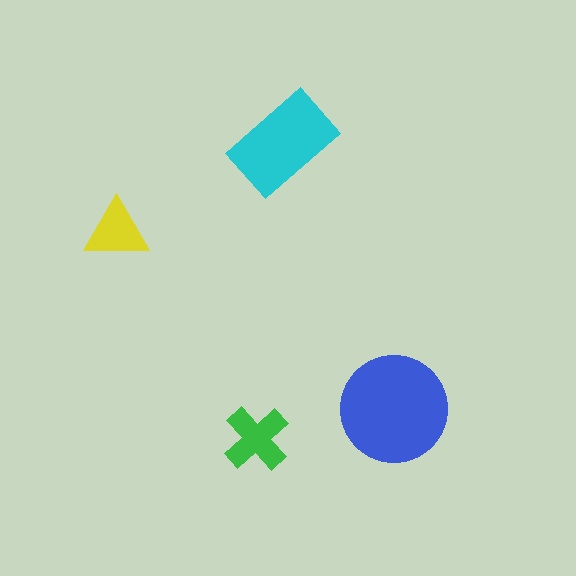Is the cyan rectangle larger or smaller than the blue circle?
Smaller.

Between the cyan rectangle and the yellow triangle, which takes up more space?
The cyan rectangle.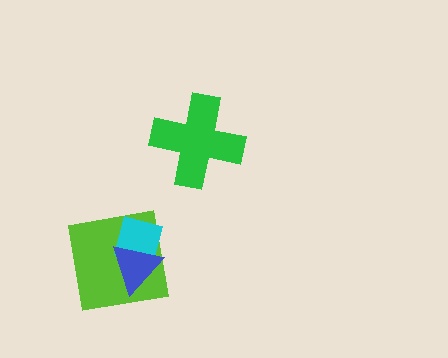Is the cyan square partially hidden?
Yes, it is partially covered by another shape.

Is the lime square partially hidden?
Yes, it is partially covered by another shape.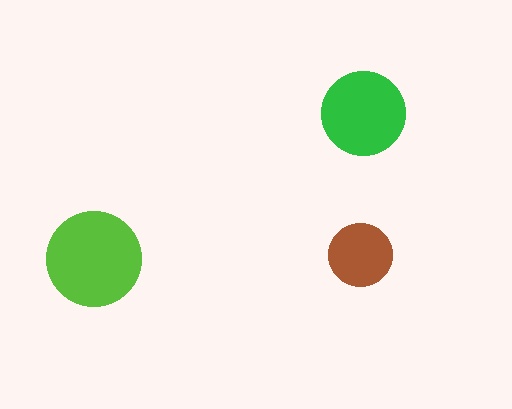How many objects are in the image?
There are 3 objects in the image.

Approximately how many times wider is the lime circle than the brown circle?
About 1.5 times wider.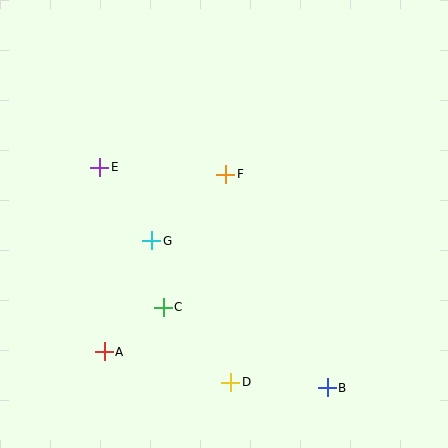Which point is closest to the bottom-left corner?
Point A is closest to the bottom-left corner.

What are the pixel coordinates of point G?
Point G is at (152, 241).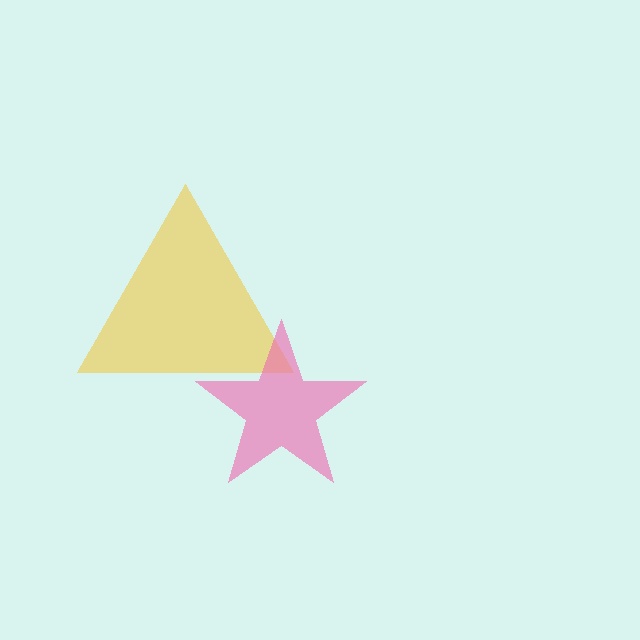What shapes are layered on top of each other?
The layered shapes are: a yellow triangle, a pink star.